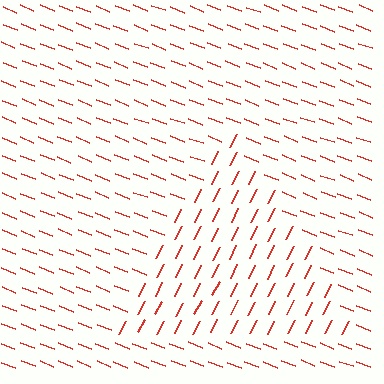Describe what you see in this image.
The image is filled with small red line segments. A triangle region in the image has lines oriented differently from the surrounding lines, creating a visible texture boundary.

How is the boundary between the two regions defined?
The boundary is defined purely by a change in line orientation (approximately 85 degrees difference). All lines are the same color and thickness.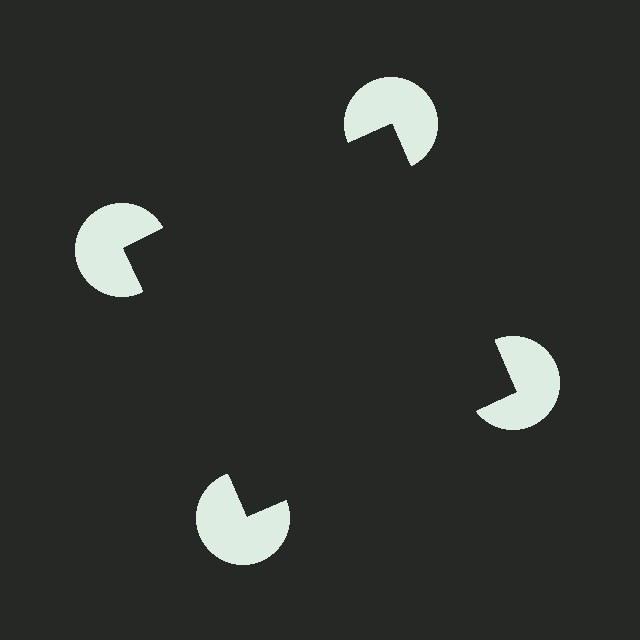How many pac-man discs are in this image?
There are 4 — one at each vertex of the illusory square.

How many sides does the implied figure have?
4 sides.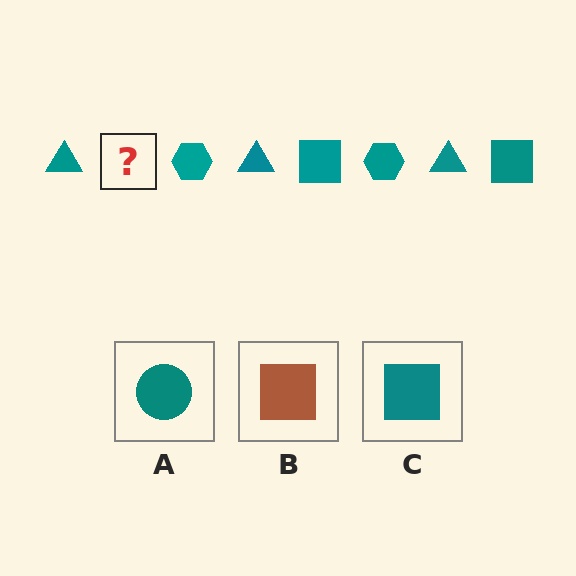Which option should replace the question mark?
Option C.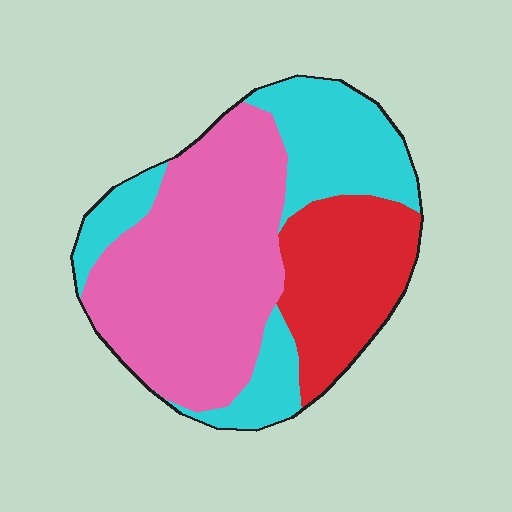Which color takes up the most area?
Pink, at roughly 45%.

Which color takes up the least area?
Red, at roughly 25%.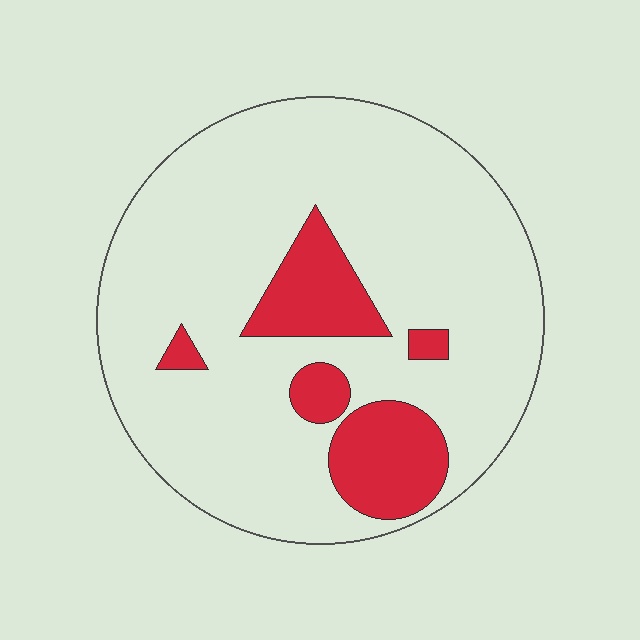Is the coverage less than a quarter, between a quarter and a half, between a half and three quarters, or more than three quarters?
Less than a quarter.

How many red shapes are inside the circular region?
5.